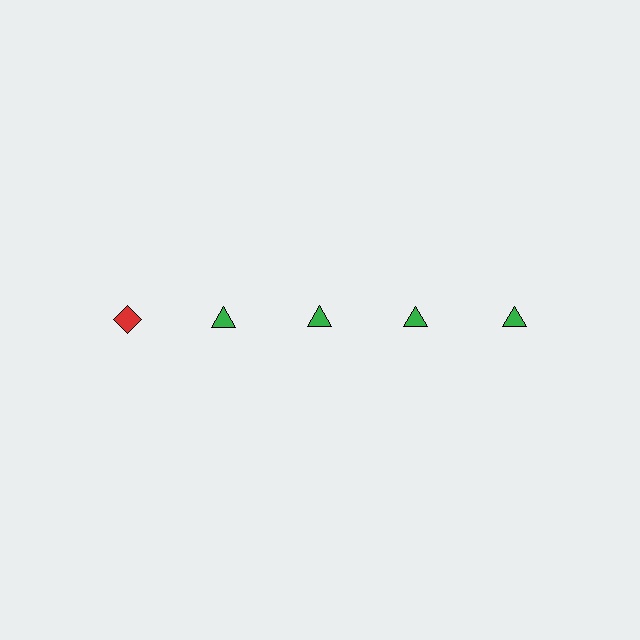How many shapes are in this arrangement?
There are 5 shapes arranged in a grid pattern.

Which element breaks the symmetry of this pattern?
The red diamond in the top row, leftmost column breaks the symmetry. All other shapes are green triangles.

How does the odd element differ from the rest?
It differs in both color (red instead of green) and shape (diamond instead of triangle).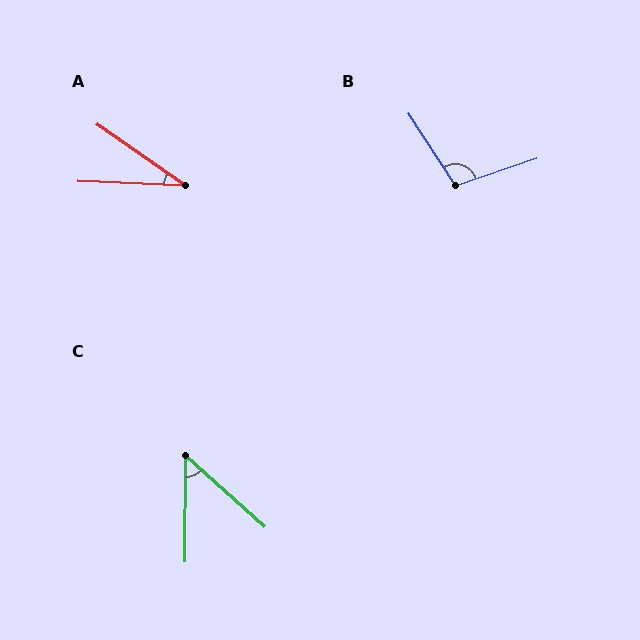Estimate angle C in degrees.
Approximately 48 degrees.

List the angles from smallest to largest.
A (33°), C (48°), B (105°).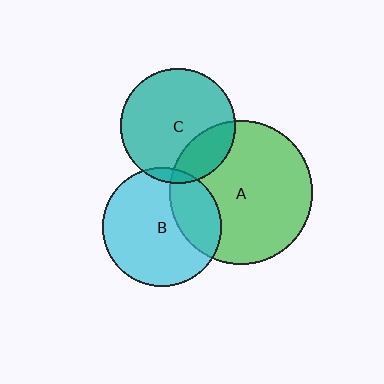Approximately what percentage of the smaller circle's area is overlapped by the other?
Approximately 5%.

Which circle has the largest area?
Circle A (green).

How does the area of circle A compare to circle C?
Approximately 1.6 times.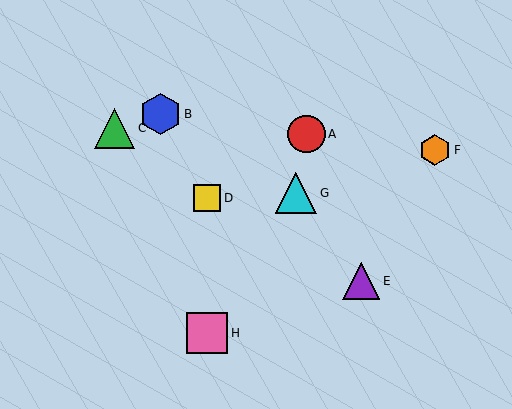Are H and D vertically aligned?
Yes, both are at x≈207.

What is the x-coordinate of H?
Object H is at x≈207.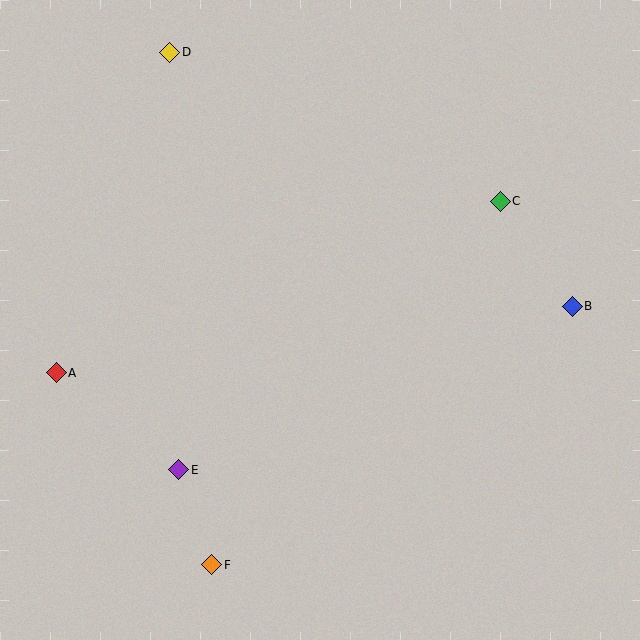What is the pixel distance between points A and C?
The distance between A and C is 476 pixels.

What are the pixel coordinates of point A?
Point A is at (56, 373).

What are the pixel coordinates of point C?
Point C is at (500, 201).